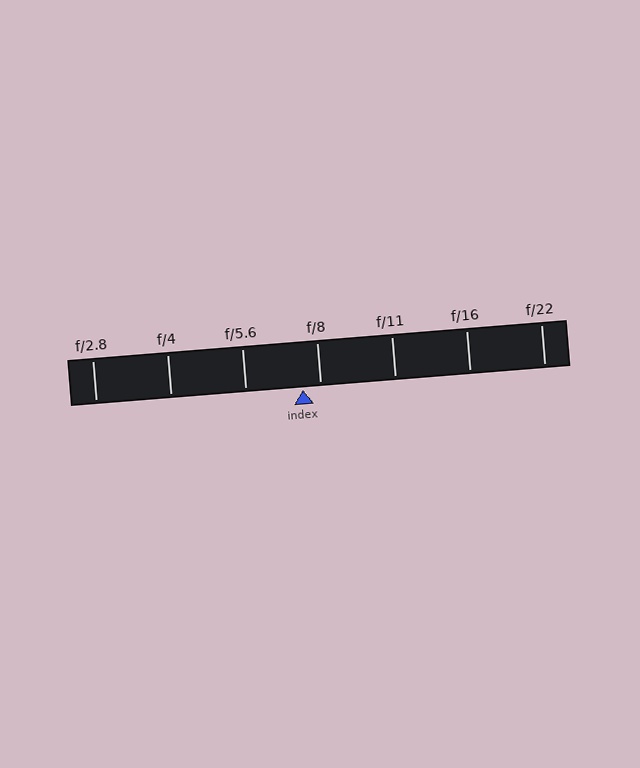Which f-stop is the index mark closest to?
The index mark is closest to f/8.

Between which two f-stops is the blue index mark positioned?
The index mark is between f/5.6 and f/8.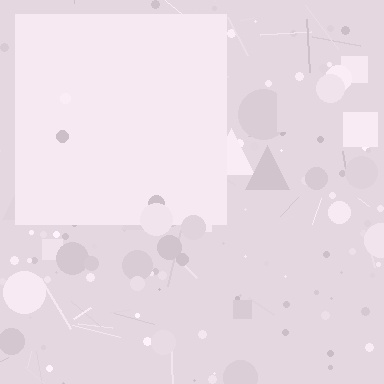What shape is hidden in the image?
A square is hidden in the image.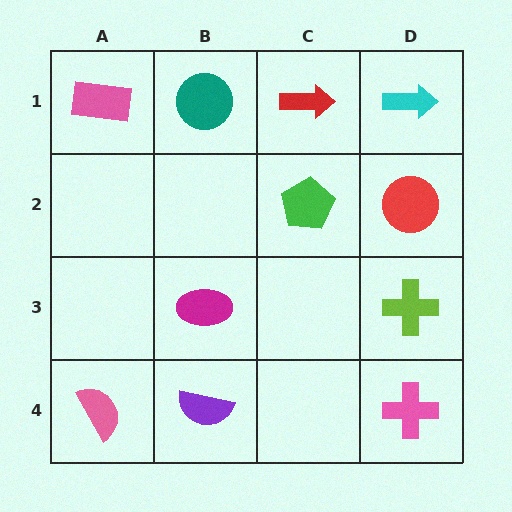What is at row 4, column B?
A purple semicircle.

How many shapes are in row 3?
2 shapes.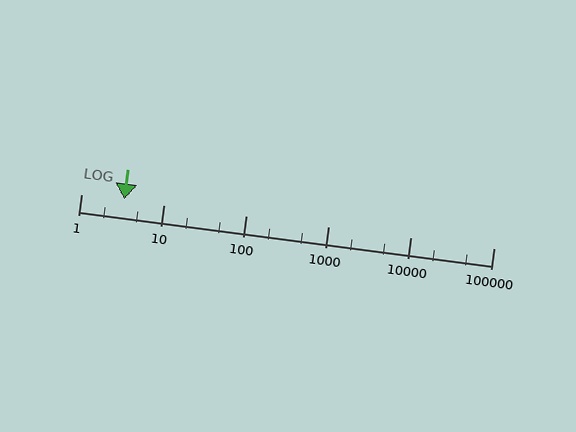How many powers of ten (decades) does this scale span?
The scale spans 5 decades, from 1 to 100000.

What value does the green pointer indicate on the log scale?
The pointer indicates approximately 3.3.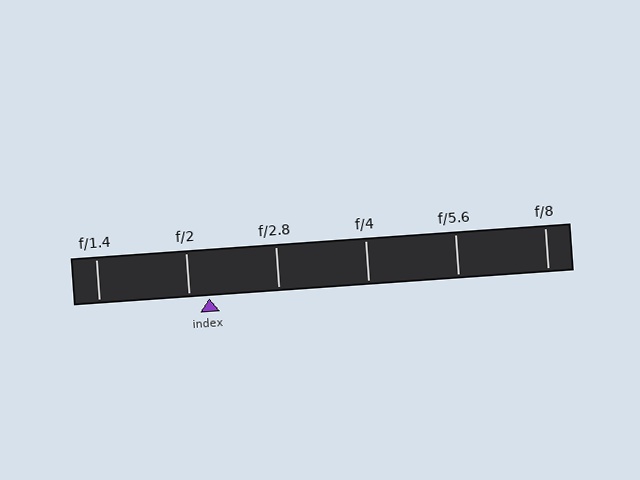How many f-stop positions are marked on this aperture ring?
There are 6 f-stop positions marked.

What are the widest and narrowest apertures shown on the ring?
The widest aperture shown is f/1.4 and the narrowest is f/8.